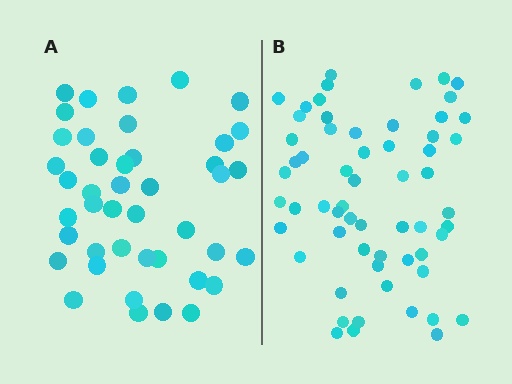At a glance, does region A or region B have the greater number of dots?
Region B (the right region) has more dots.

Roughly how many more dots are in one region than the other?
Region B has approximately 15 more dots than region A.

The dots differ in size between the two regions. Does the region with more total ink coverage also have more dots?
No. Region A has more total ink coverage because its dots are larger, but region B actually contains more individual dots. Total area can be misleading — the number of items is what matters here.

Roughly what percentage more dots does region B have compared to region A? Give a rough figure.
About 40% more.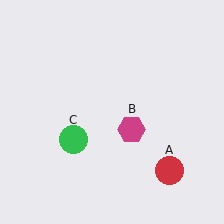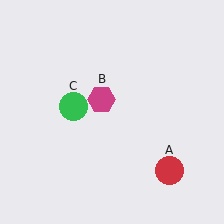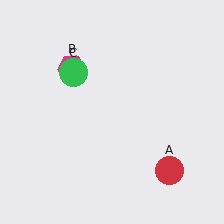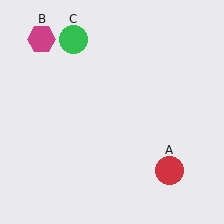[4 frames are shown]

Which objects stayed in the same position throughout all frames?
Red circle (object A) remained stationary.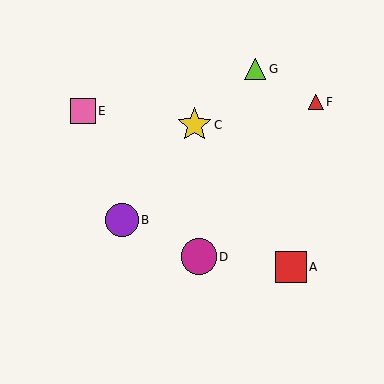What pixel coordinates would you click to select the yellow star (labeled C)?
Click at (195, 125) to select the yellow star C.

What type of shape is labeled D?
Shape D is a magenta circle.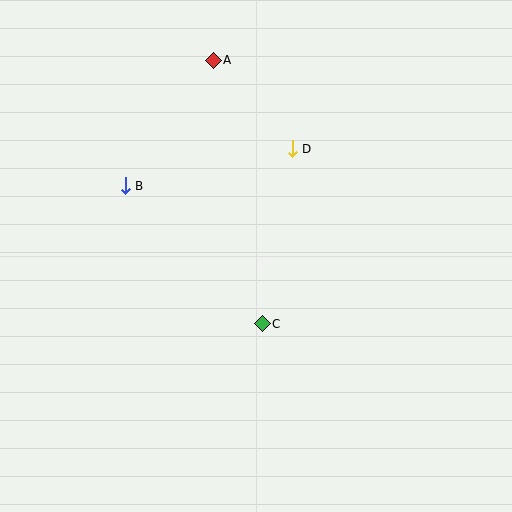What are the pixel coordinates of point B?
Point B is at (125, 186).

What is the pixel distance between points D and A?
The distance between D and A is 118 pixels.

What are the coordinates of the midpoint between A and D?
The midpoint between A and D is at (253, 105).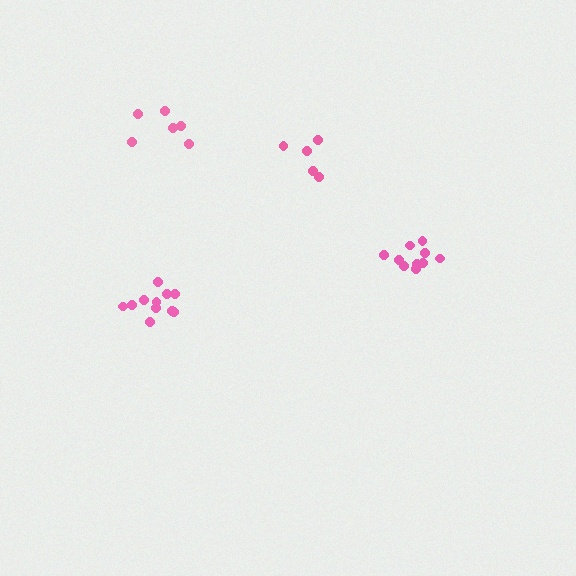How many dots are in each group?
Group 1: 11 dots, Group 2: 10 dots, Group 3: 6 dots, Group 4: 5 dots (32 total).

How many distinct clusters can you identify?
There are 4 distinct clusters.